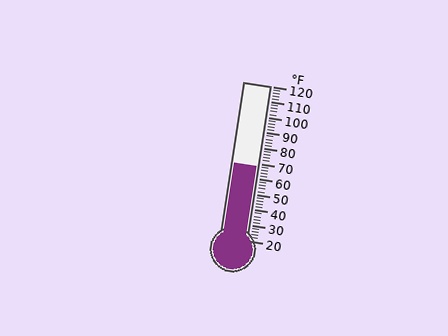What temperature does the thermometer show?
The thermometer shows approximately 68°F.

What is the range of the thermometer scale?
The thermometer scale ranges from 20°F to 120°F.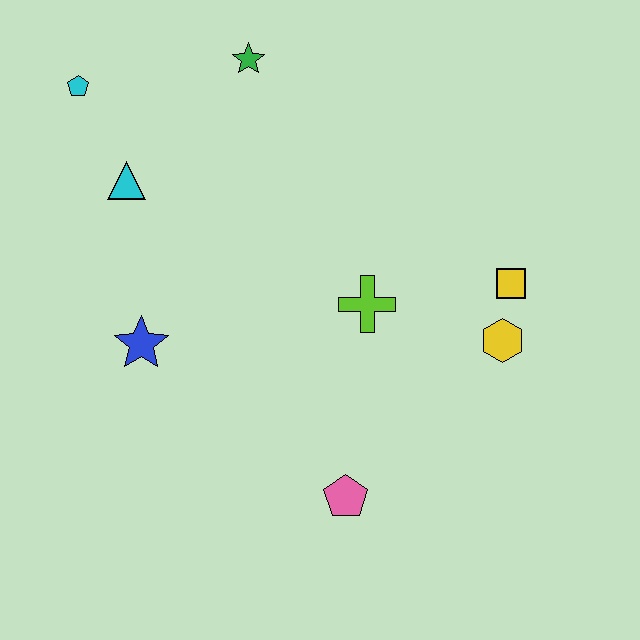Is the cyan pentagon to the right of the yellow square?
No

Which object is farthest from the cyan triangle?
The yellow hexagon is farthest from the cyan triangle.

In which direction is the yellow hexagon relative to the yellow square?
The yellow hexagon is below the yellow square.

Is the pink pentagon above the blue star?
No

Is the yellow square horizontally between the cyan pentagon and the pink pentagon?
No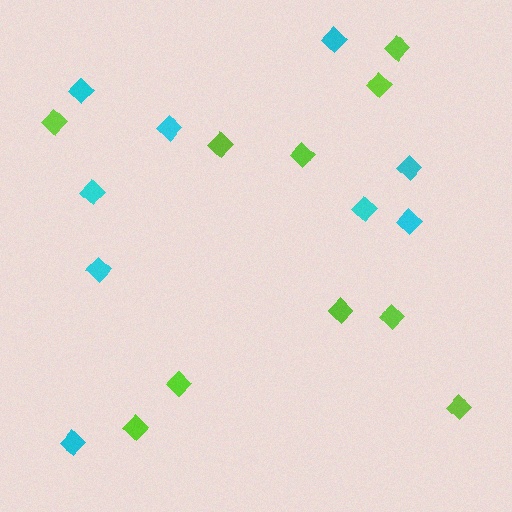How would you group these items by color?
There are 2 groups: one group of cyan diamonds (9) and one group of lime diamonds (10).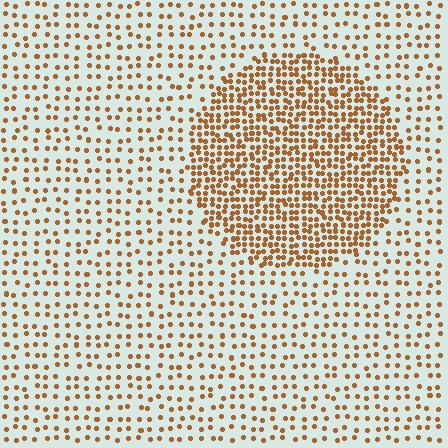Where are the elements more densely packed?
The elements are more densely packed inside the circle boundary.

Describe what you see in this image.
The image contains small brown elements arranged at two different densities. A circle-shaped region is visible where the elements are more densely packed than the surrounding area.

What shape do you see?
I see a circle.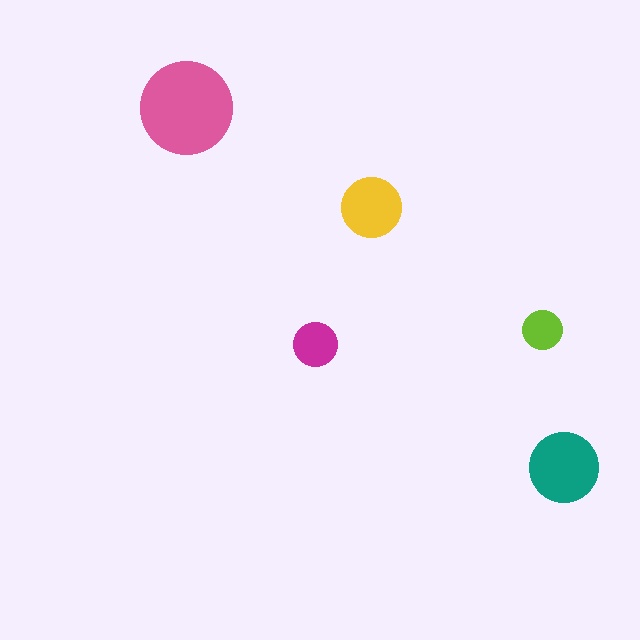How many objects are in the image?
There are 5 objects in the image.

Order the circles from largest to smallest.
the pink one, the teal one, the yellow one, the magenta one, the lime one.